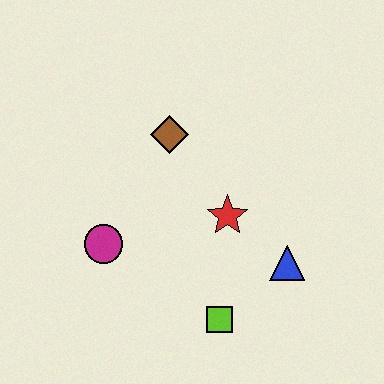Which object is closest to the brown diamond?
The red star is closest to the brown diamond.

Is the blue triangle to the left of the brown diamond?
No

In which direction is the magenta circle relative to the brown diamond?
The magenta circle is below the brown diamond.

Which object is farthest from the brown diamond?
The lime square is farthest from the brown diamond.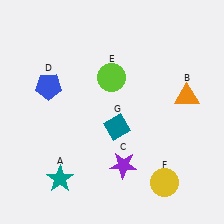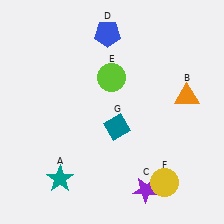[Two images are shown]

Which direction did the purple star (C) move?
The purple star (C) moved down.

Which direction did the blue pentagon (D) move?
The blue pentagon (D) moved right.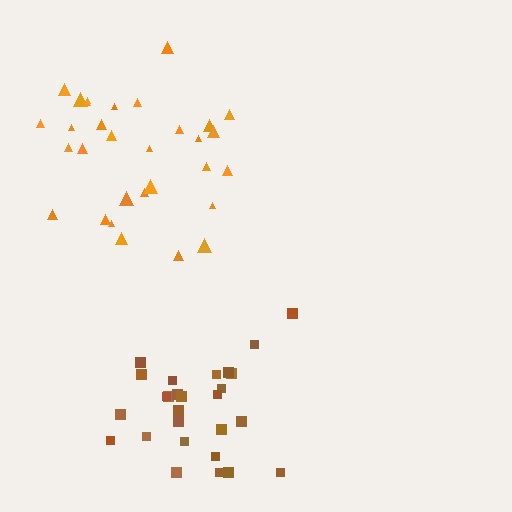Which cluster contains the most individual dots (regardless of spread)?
Orange (31).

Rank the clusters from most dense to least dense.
brown, orange.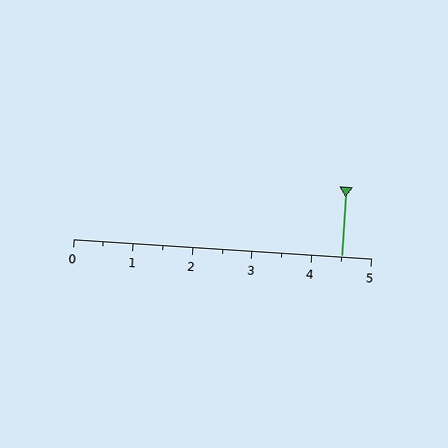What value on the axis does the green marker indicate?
The marker indicates approximately 4.5.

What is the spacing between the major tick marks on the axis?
The major ticks are spaced 1 apart.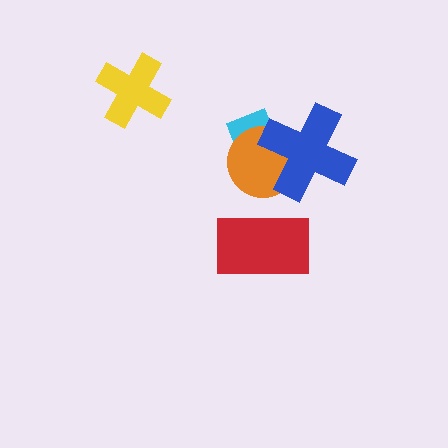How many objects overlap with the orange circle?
2 objects overlap with the orange circle.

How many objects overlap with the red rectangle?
0 objects overlap with the red rectangle.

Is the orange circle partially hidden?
Yes, it is partially covered by another shape.